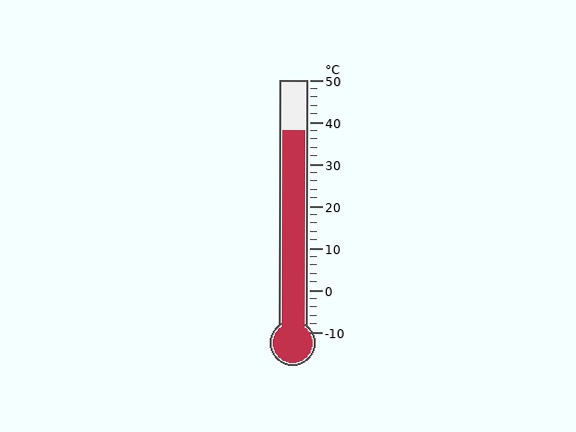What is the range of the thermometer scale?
The thermometer scale ranges from -10°C to 50°C.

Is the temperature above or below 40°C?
The temperature is below 40°C.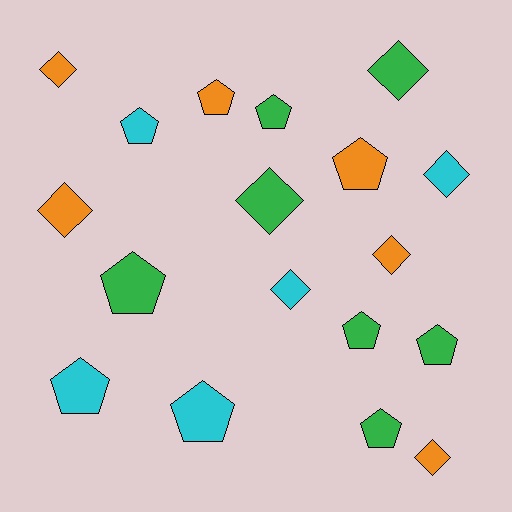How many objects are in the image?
There are 18 objects.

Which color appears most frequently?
Green, with 7 objects.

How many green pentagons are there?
There are 5 green pentagons.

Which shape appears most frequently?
Pentagon, with 10 objects.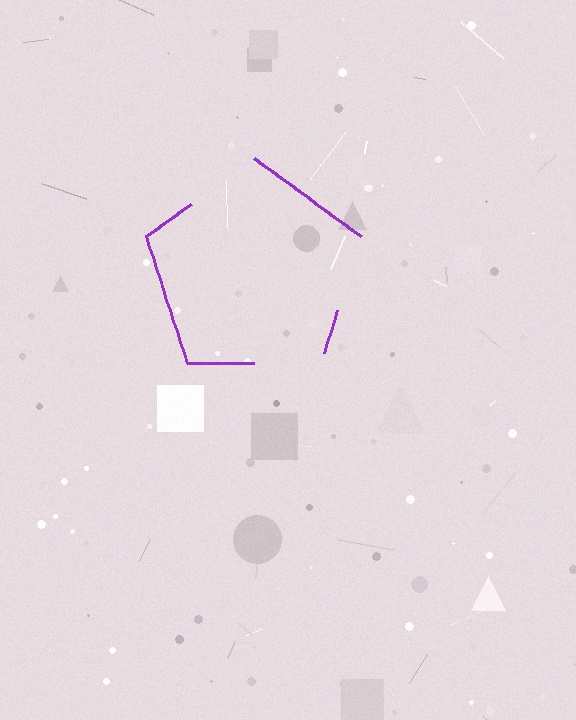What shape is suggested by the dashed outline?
The dashed outline suggests a pentagon.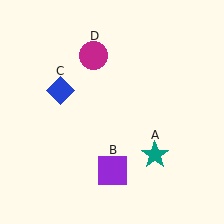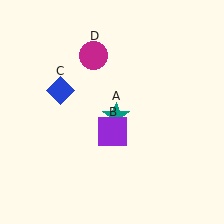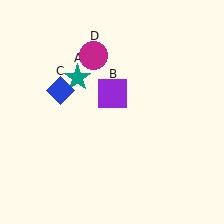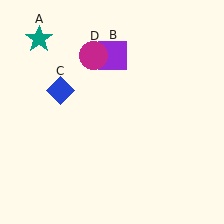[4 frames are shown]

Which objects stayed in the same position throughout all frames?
Blue diamond (object C) and magenta circle (object D) remained stationary.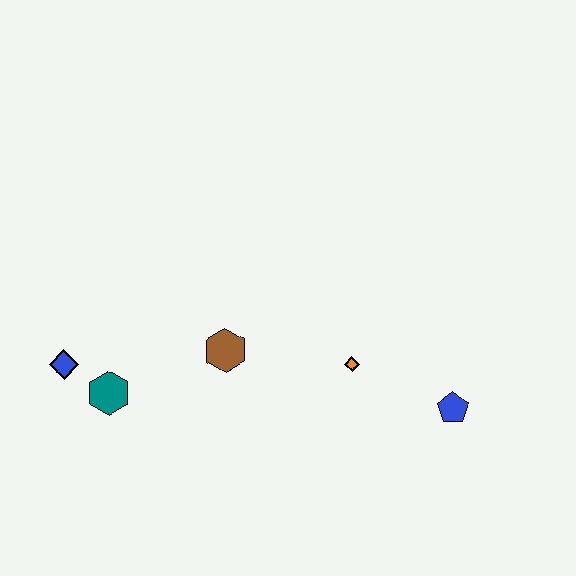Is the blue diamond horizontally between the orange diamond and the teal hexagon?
No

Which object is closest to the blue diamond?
The teal hexagon is closest to the blue diamond.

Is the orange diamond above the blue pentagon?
Yes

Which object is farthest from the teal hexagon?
The blue pentagon is farthest from the teal hexagon.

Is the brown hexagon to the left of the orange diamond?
Yes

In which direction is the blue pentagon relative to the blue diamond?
The blue pentagon is to the right of the blue diamond.